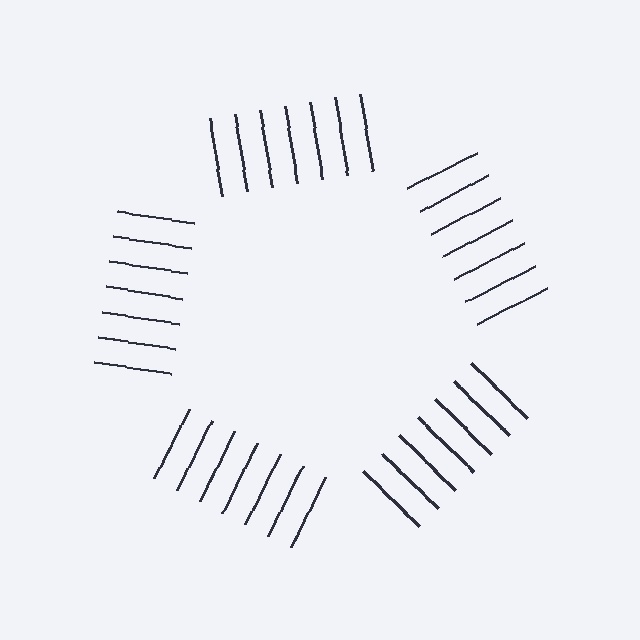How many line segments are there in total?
35 — 7 along each of the 5 edges.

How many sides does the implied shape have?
5 sides — the line-ends trace a pentagon.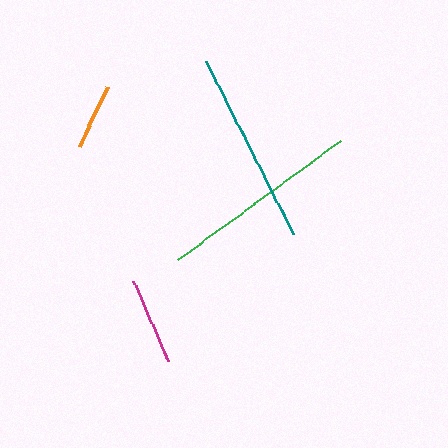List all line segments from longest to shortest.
From longest to shortest: green, teal, magenta, orange.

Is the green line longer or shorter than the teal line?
The green line is longer than the teal line.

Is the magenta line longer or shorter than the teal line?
The teal line is longer than the magenta line.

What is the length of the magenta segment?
The magenta segment is approximately 88 pixels long.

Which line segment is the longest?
The green line is the longest at approximately 202 pixels.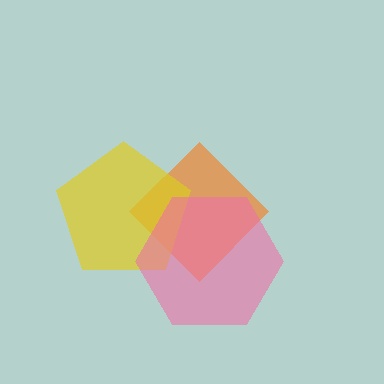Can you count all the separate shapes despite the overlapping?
Yes, there are 3 separate shapes.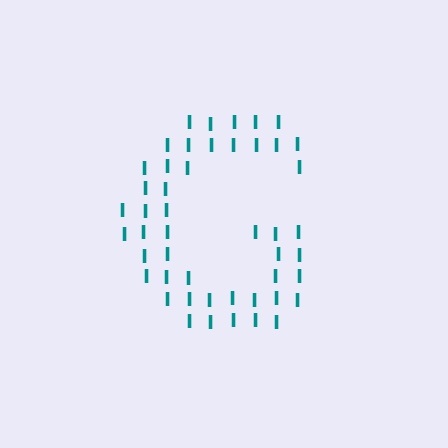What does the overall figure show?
The overall figure shows the letter G.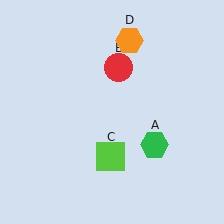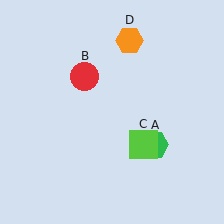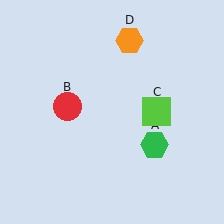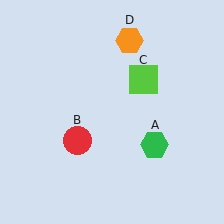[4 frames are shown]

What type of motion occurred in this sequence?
The red circle (object B), lime square (object C) rotated counterclockwise around the center of the scene.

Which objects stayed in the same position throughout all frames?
Green hexagon (object A) and orange hexagon (object D) remained stationary.